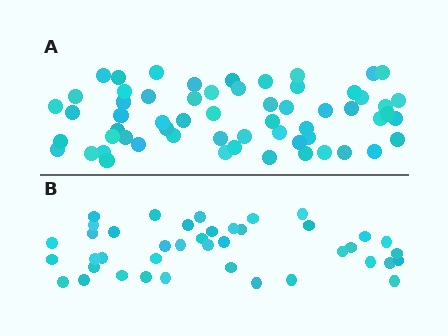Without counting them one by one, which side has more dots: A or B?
Region A (the top region) has more dots.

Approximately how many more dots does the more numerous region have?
Region A has approximately 20 more dots than region B.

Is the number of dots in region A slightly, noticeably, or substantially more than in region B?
Region A has substantially more. The ratio is roughly 1.5 to 1.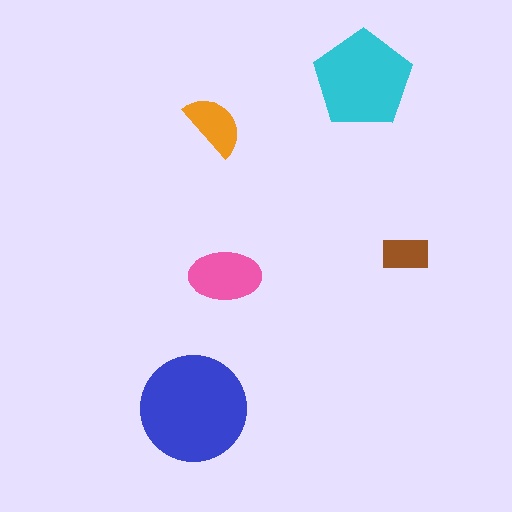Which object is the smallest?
The brown rectangle.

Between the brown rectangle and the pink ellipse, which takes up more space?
The pink ellipse.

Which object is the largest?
The blue circle.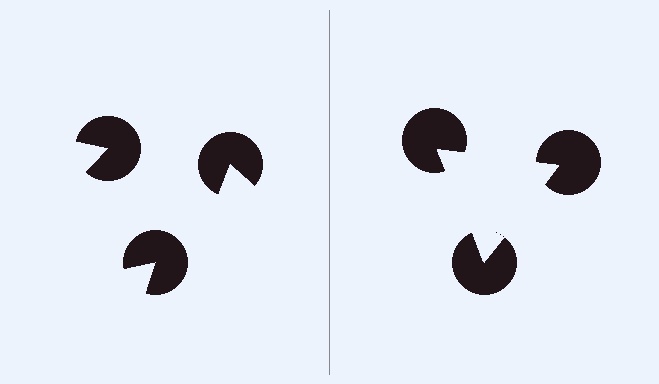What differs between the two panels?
The pac-man discs are positioned identically on both sides; only the wedge orientations differ. On the right they align to a triangle; on the left they are misaligned.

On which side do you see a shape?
An illusory triangle appears on the right side. On the left side the wedge cuts are rotated, so no coherent shape forms.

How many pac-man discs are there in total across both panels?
6 — 3 on each side.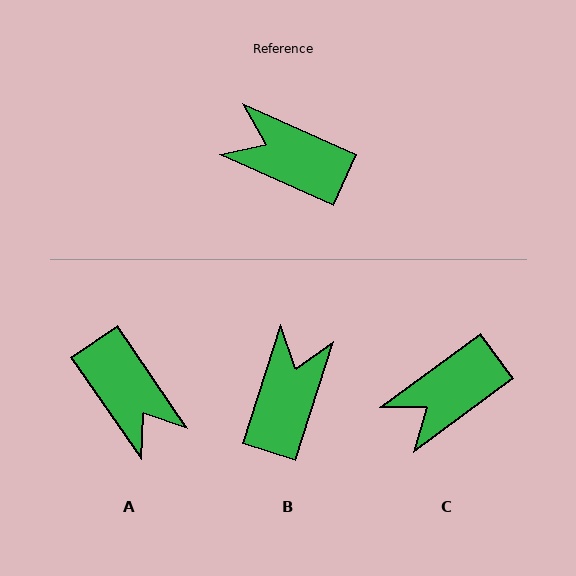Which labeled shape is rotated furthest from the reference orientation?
A, about 149 degrees away.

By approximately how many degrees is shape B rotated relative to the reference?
Approximately 84 degrees clockwise.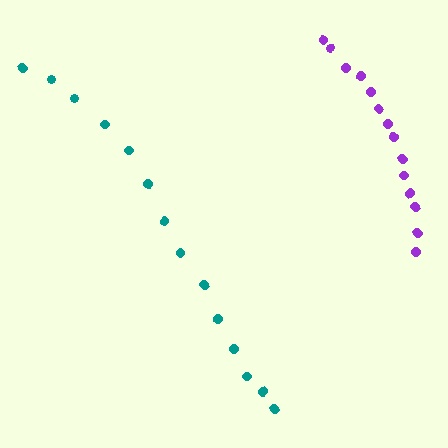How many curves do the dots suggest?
There are 2 distinct paths.